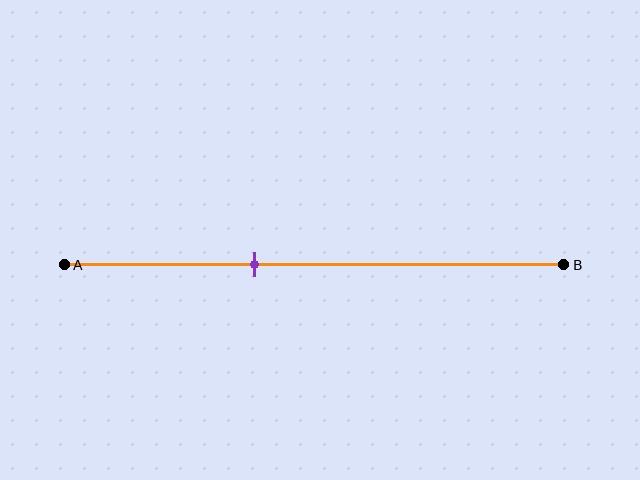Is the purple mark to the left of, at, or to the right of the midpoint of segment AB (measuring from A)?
The purple mark is to the left of the midpoint of segment AB.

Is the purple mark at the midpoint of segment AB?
No, the mark is at about 40% from A, not at the 50% midpoint.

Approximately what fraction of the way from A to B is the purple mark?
The purple mark is approximately 40% of the way from A to B.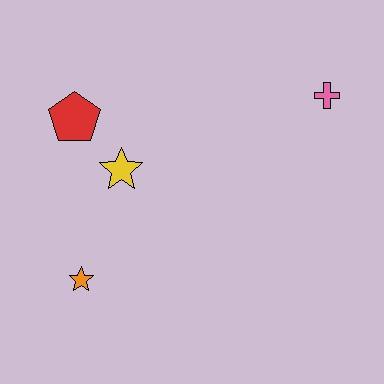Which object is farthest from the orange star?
The pink cross is farthest from the orange star.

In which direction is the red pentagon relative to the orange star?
The red pentagon is above the orange star.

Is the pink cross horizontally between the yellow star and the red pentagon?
No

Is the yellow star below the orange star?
No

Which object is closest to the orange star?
The yellow star is closest to the orange star.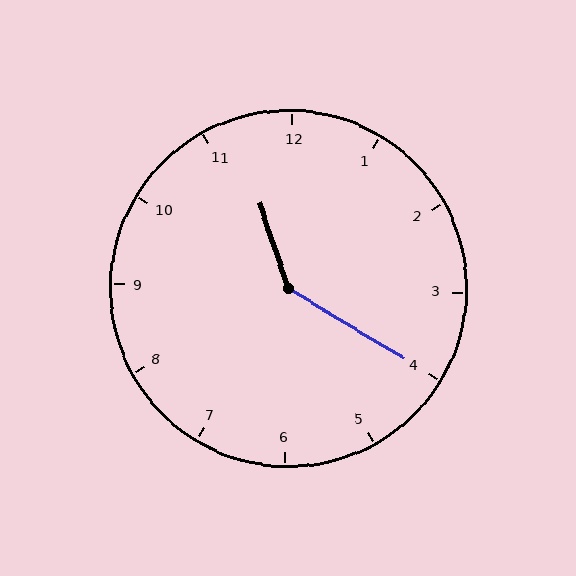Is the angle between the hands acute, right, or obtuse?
It is obtuse.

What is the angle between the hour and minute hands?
Approximately 140 degrees.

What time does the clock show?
11:20.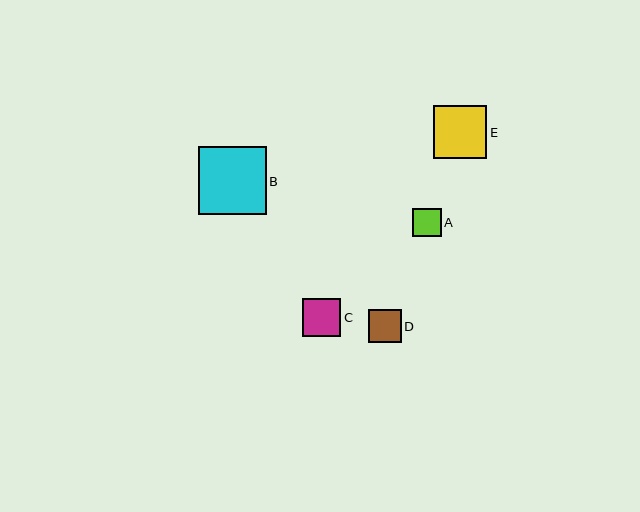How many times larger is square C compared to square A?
Square C is approximately 1.3 times the size of square A.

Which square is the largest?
Square B is the largest with a size of approximately 68 pixels.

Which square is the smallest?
Square A is the smallest with a size of approximately 28 pixels.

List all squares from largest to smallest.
From largest to smallest: B, E, C, D, A.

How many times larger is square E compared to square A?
Square E is approximately 1.9 times the size of square A.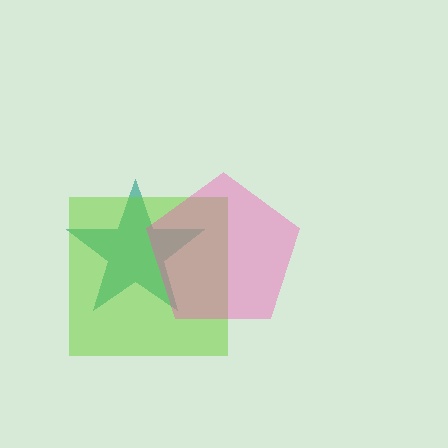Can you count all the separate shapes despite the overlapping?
Yes, there are 3 separate shapes.